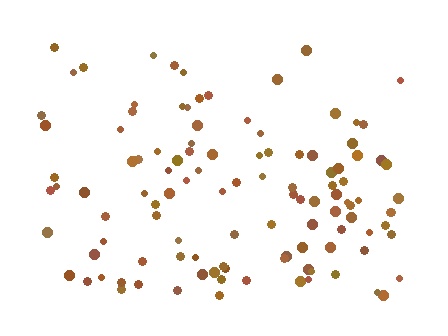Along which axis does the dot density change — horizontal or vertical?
Vertical.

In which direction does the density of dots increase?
From top to bottom, with the bottom side densest.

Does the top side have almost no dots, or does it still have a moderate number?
Still a moderate number, just noticeably fewer than the bottom.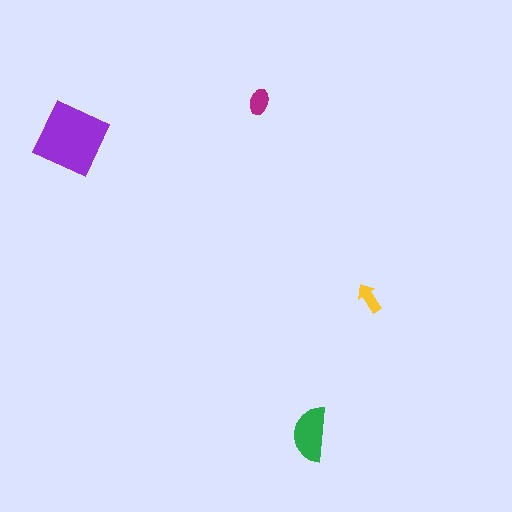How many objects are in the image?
There are 4 objects in the image.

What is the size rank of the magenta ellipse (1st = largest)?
3rd.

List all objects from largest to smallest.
The purple square, the green semicircle, the magenta ellipse, the yellow arrow.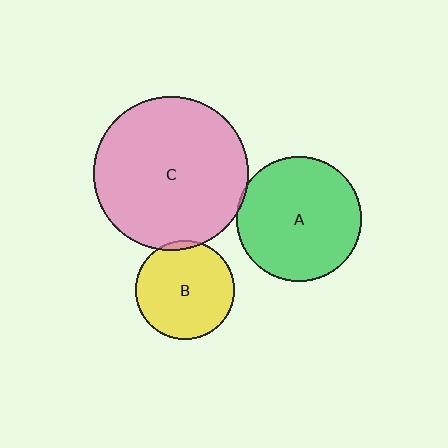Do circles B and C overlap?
Yes.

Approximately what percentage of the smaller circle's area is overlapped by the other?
Approximately 5%.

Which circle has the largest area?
Circle C (pink).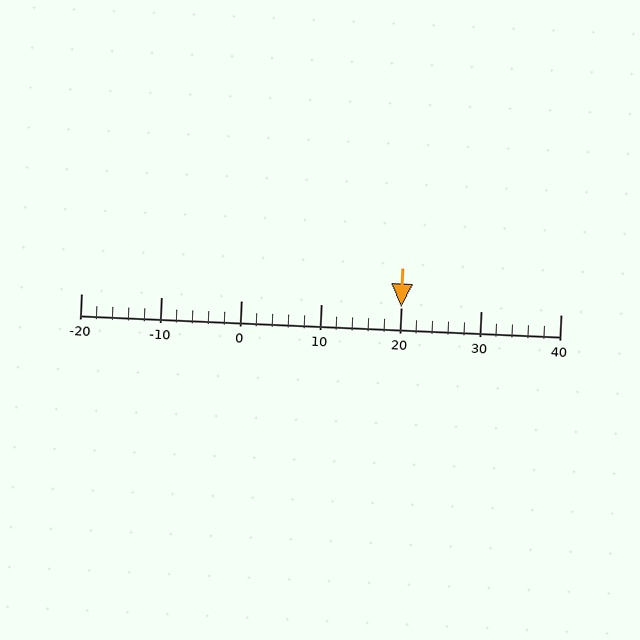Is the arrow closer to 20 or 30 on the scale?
The arrow is closer to 20.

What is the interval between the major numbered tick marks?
The major tick marks are spaced 10 units apart.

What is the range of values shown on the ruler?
The ruler shows values from -20 to 40.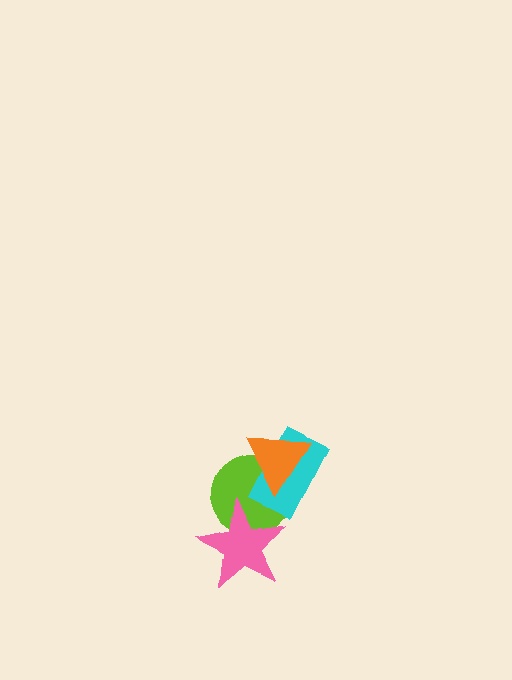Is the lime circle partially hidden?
Yes, it is partially covered by another shape.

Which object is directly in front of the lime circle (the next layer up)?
The cyan rectangle is directly in front of the lime circle.